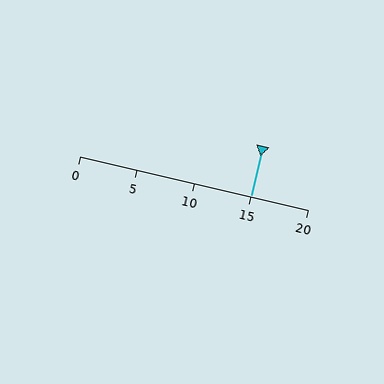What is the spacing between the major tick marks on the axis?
The major ticks are spaced 5 apart.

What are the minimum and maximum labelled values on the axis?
The axis runs from 0 to 20.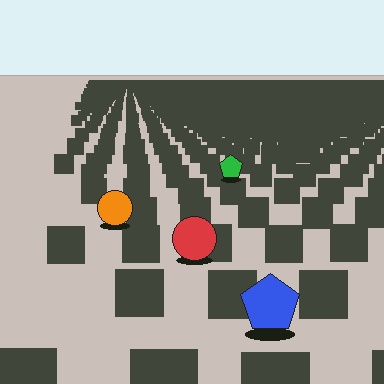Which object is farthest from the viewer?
The green pentagon is farthest from the viewer. It appears smaller and the ground texture around it is denser.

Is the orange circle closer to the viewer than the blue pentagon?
No. The blue pentagon is closer — you can tell from the texture gradient: the ground texture is coarser near it.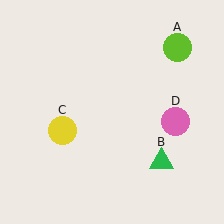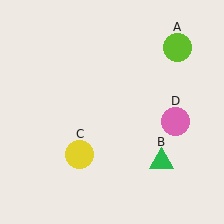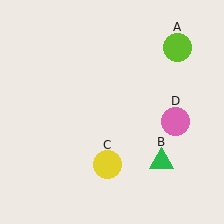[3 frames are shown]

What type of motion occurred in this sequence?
The yellow circle (object C) rotated counterclockwise around the center of the scene.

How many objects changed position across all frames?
1 object changed position: yellow circle (object C).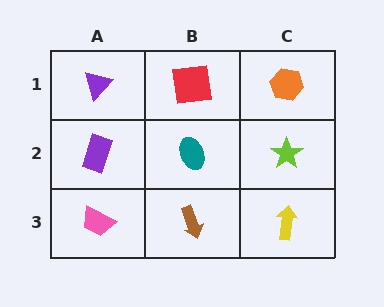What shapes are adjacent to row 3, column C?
A lime star (row 2, column C), a brown arrow (row 3, column B).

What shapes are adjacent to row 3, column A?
A purple rectangle (row 2, column A), a brown arrow (row 3, column B).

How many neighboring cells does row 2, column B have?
4.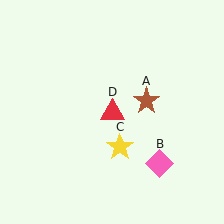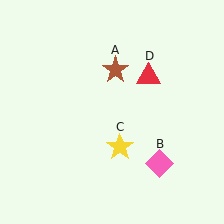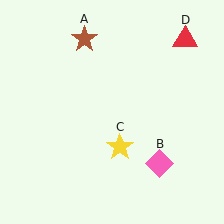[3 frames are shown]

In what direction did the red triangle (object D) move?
The red triangle (object D) moved up and to the right.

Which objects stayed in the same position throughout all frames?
Pink diamond (object B) and yellow star (object C) remained stationary.